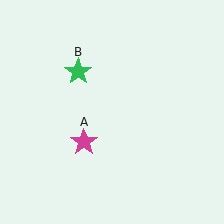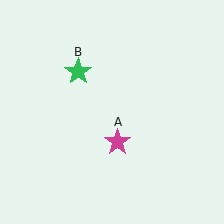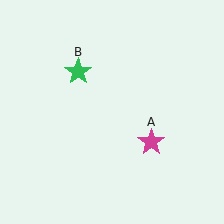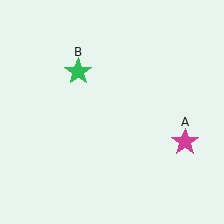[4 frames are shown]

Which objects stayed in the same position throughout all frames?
Green star (object B) remained stationary.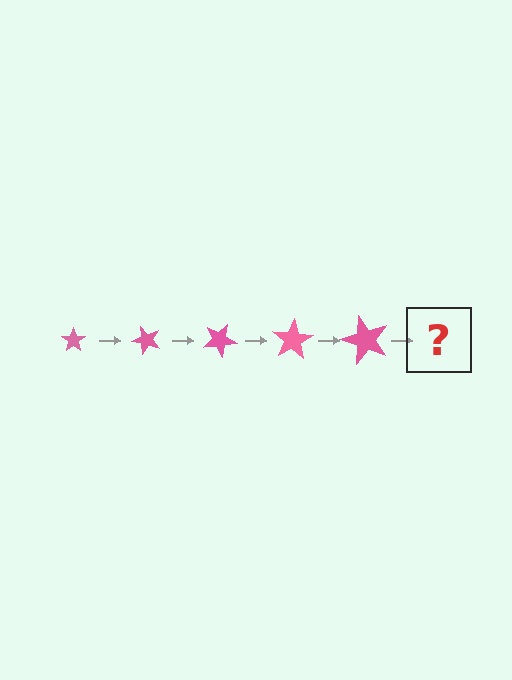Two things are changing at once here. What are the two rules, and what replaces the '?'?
The two rules are that the star grows larger each step and it rotates 50 degrees each step. The '?' should be a star, larger than the previous one and rotated 250 degrees from the start.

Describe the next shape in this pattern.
It should be a star, larger than the previous one and rotated 250 degrees from the start.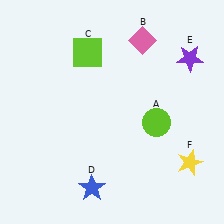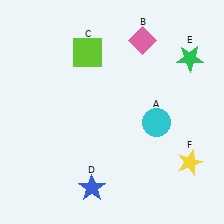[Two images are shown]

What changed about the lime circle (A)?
In Image 1, A is lime. In Image 2, it changed to cyan.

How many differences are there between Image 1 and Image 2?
There are 2 differences between the two images.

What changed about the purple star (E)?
In Image 1, E is purple. In Image 2, it changed to green.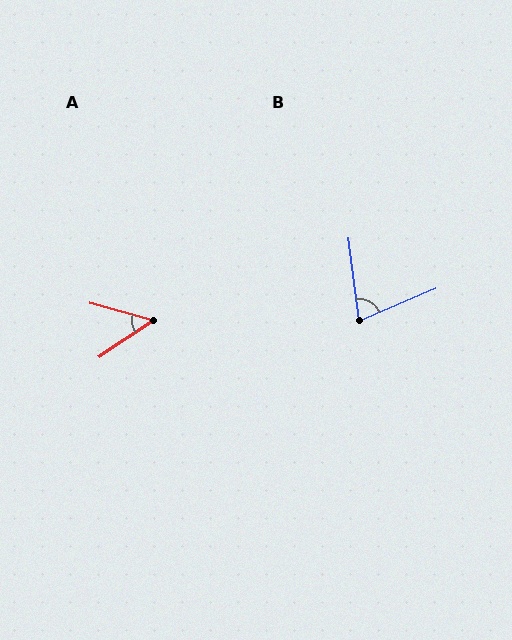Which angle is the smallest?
A, at approximately 49 degrees.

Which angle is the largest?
B, at approximately 74 degrees.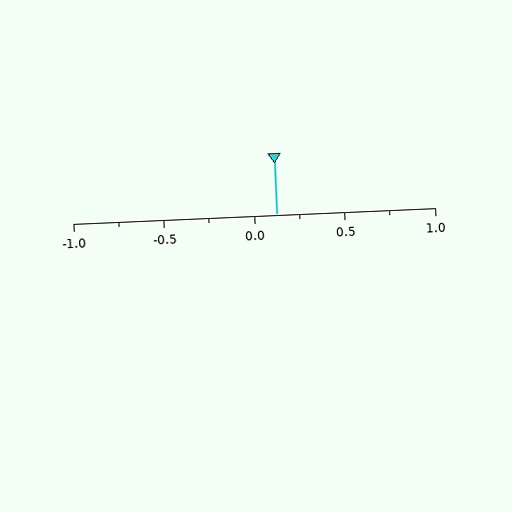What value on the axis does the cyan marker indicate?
The marker indicates approximately 0.12.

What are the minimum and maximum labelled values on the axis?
The axis runs from -1.0 to 1.0.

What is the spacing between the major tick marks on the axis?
The major ticks are spaced 0.5 apart.